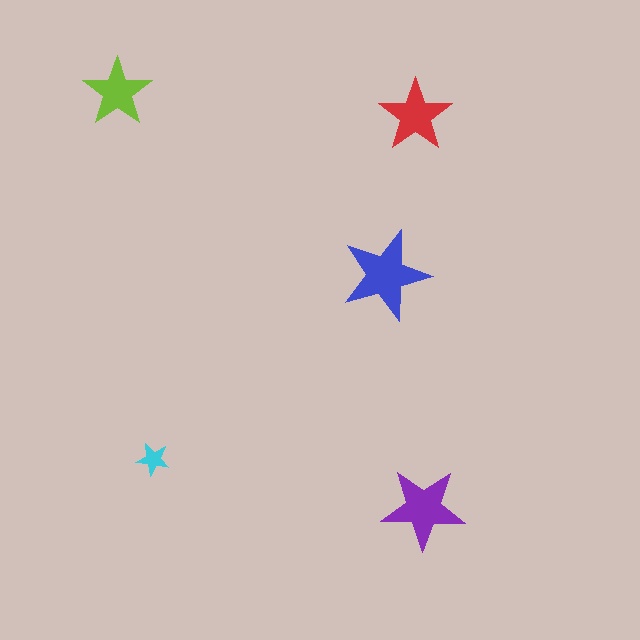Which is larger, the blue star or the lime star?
The blue one.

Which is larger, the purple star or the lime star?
The purple one.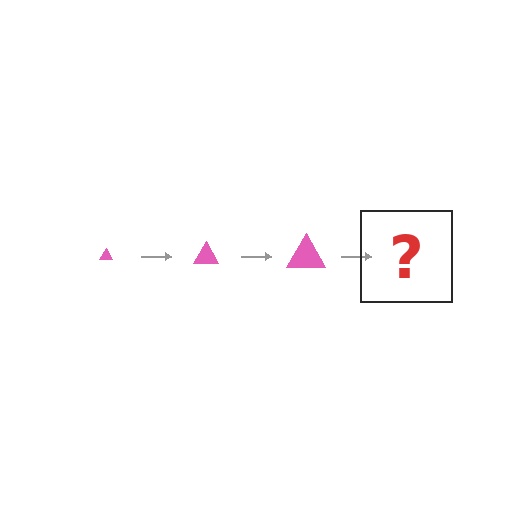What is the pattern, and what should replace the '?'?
The pattern is that the triangle gets progressively larger each step. The '?' should be a pink triangle, larger than the previous one.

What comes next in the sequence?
The next element should be a pink triangle, larger than the previous one.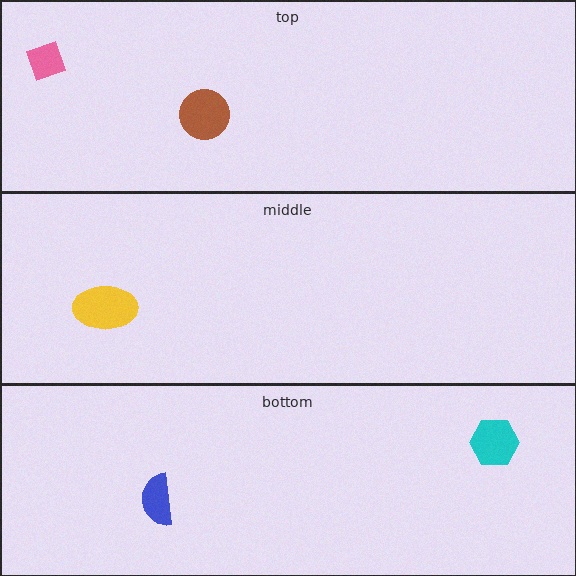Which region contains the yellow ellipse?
The middle region.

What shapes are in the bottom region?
The blue semicircle, the cyan hexagon.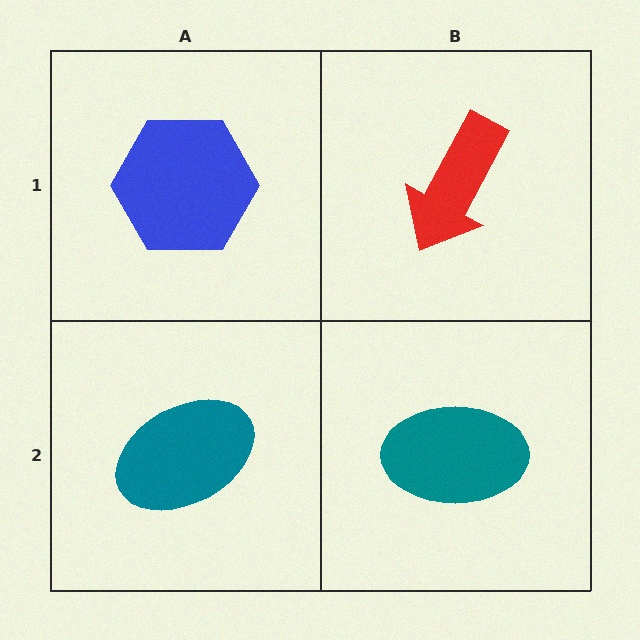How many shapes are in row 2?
2 shapes.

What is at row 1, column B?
A red arrow.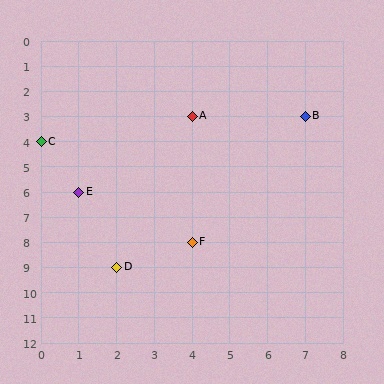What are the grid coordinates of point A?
Point A is at grid coordinates (4, 3).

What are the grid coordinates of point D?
Point D is at grid coordinates (2, 9).